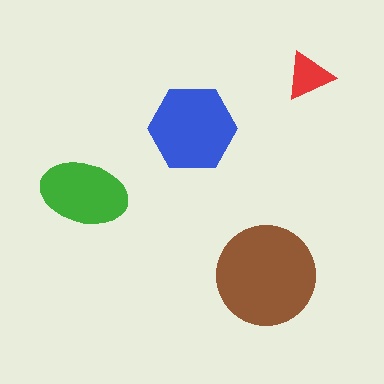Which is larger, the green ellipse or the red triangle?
The green ellipse.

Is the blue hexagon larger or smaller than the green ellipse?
Larger.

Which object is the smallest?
The red triangle.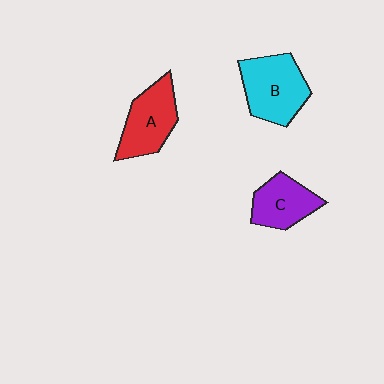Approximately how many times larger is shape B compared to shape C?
Approximately 1.4 times.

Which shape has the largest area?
Shape B (cyan).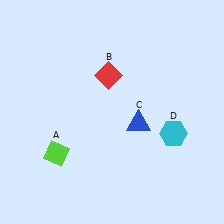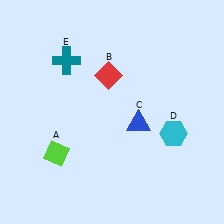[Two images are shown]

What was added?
A teal cross (E) was added in Image 2.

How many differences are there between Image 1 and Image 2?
There is 1 difference between the two images.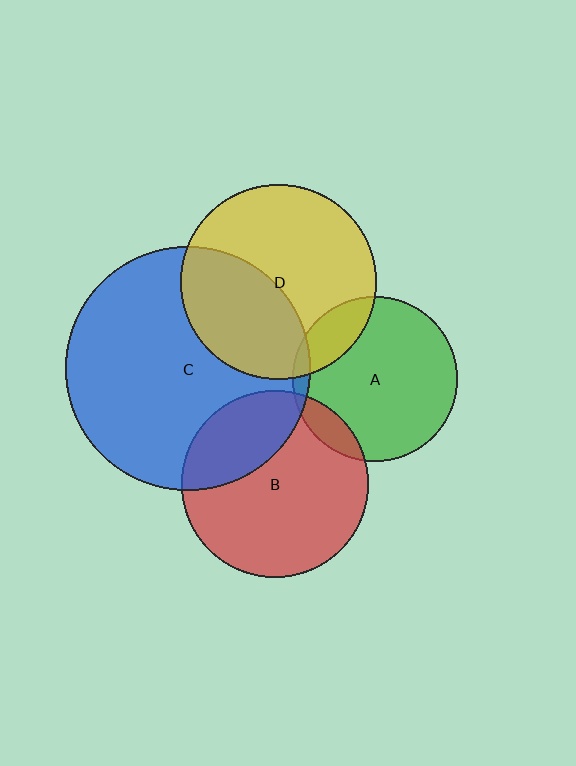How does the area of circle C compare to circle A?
Approximately 2.2 times.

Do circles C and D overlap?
Yes.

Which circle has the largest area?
Circle C (blue).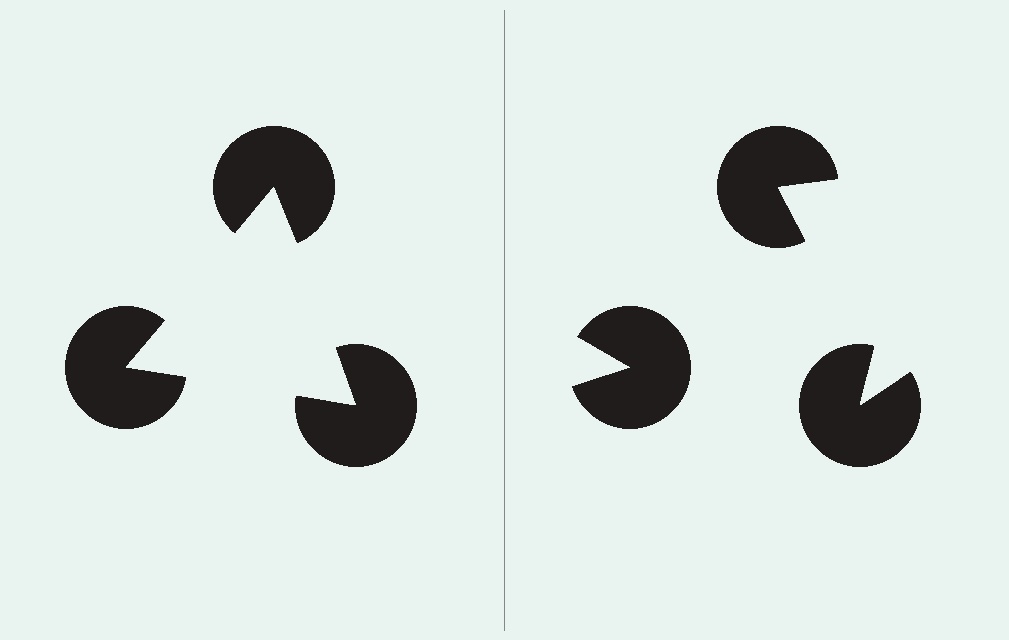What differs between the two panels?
The pac-man discs are positioned identically on both sides; only the wedge orientations differ. On the left they align to a triangle; on the right they are misaligned.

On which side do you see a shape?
An illusory triangle appears on the left side. On the right side the wedge cuts are rotated, so no coherent shape forms.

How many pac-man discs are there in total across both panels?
6 — 3 on each side.